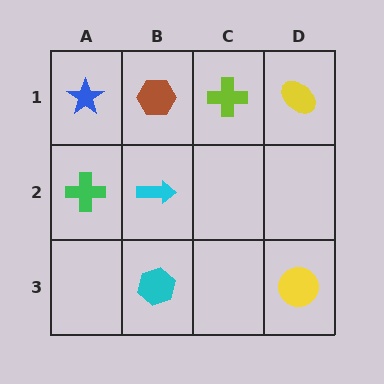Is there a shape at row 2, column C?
No, that cell is empty.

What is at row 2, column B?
A cyan arrow.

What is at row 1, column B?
A brown hexagon.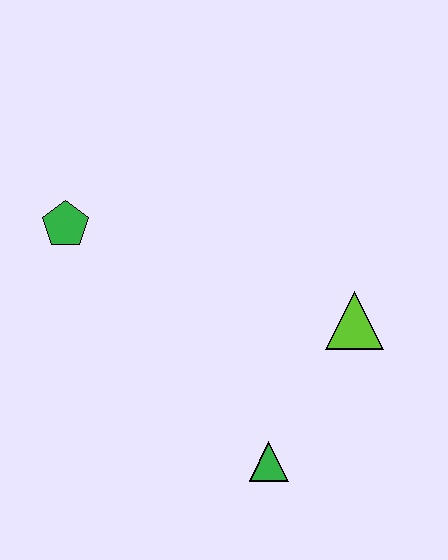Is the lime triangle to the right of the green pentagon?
Yes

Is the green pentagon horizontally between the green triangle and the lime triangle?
No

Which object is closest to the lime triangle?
The green triangle is closest to the lime triangle.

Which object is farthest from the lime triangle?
The green pentagon is farthest from the lime triangle.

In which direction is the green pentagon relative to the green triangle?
The green pentagon is above the green triangle.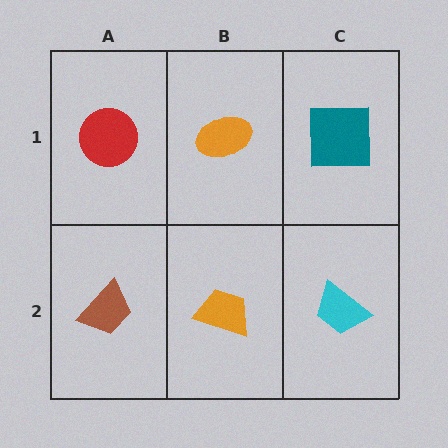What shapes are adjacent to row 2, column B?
An orange ellipse (row 1, column B), a brown trapezoid (row 2, column A), a cyan trapezoid (row 2, column C).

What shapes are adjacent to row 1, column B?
An orange trapezoid (row 2, column B), a red circle (row 1, column A), a teal square (row 1, column C).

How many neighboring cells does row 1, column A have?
2.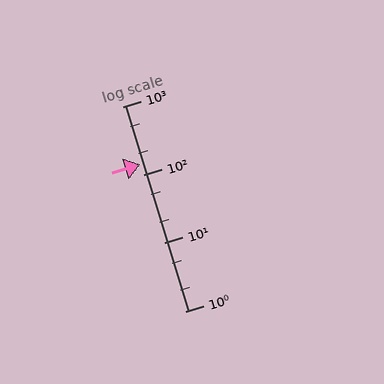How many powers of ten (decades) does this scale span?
The scale spans 3 decades, from 1 to 1000.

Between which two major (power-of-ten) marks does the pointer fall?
The pointer is between 100 and 1000.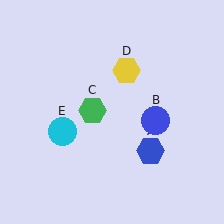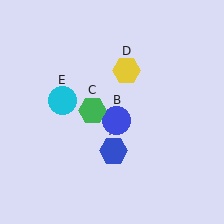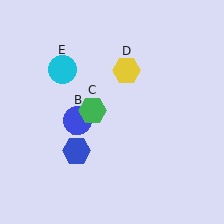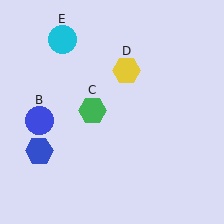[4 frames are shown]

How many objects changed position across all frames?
3 objects changed position: blue hexagon (object A), blue circle (object B), cyan circle (object E).